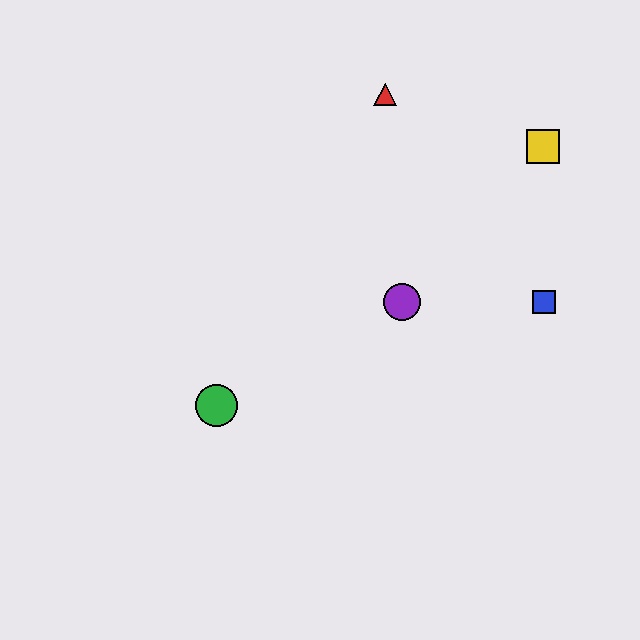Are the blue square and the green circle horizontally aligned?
No, the blue square is at y≈302 and the green circle is at y≈405.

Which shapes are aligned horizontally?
The blue square, the purple circle are aligned horizontally.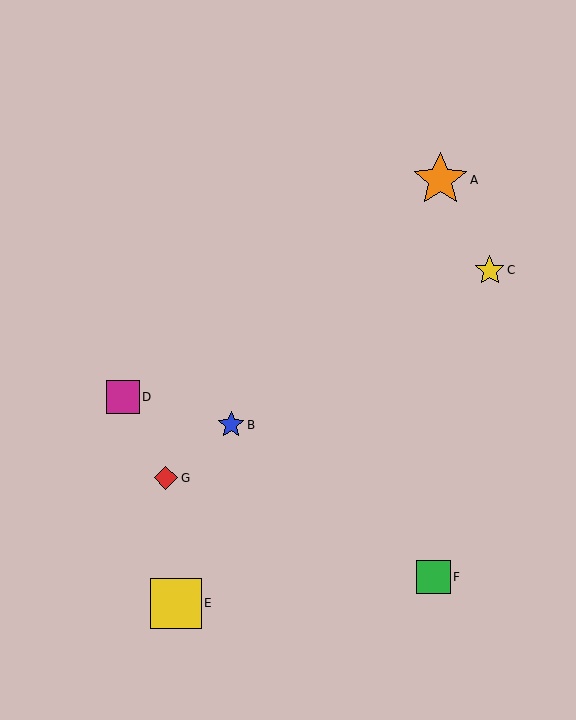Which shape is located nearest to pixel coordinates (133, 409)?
The magenta square (labeled D) at (123, 397) is nearest to that location.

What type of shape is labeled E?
Shape E is a yellow square.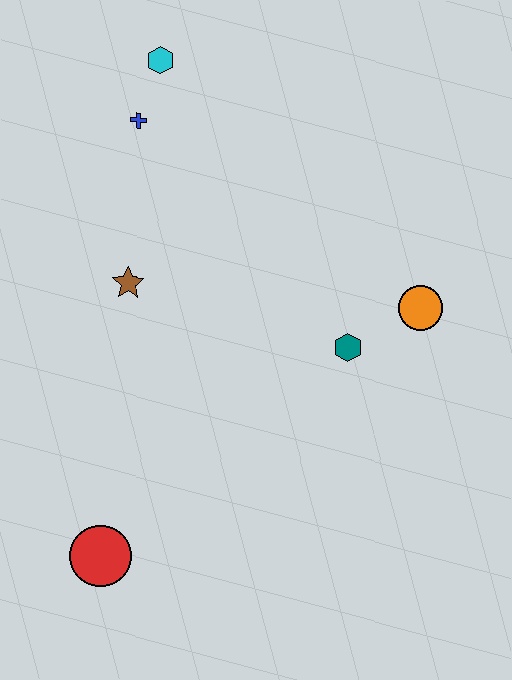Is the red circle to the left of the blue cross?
Yes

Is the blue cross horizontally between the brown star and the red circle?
No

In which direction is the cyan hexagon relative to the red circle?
The cyan hexagon is above the red circle.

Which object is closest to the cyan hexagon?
The blue cross is closest to the cyan hexagon.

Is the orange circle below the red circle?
No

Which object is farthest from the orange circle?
The red circle is farthest from the orange circle.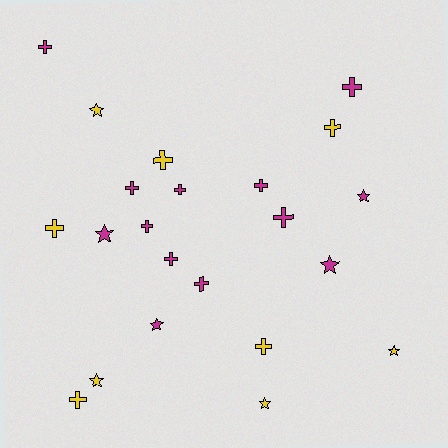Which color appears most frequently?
Magenta, with 13 objects.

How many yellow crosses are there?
There are 5 yellow crosses.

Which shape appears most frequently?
Cross, with 14 objects.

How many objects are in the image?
There are 22 objects.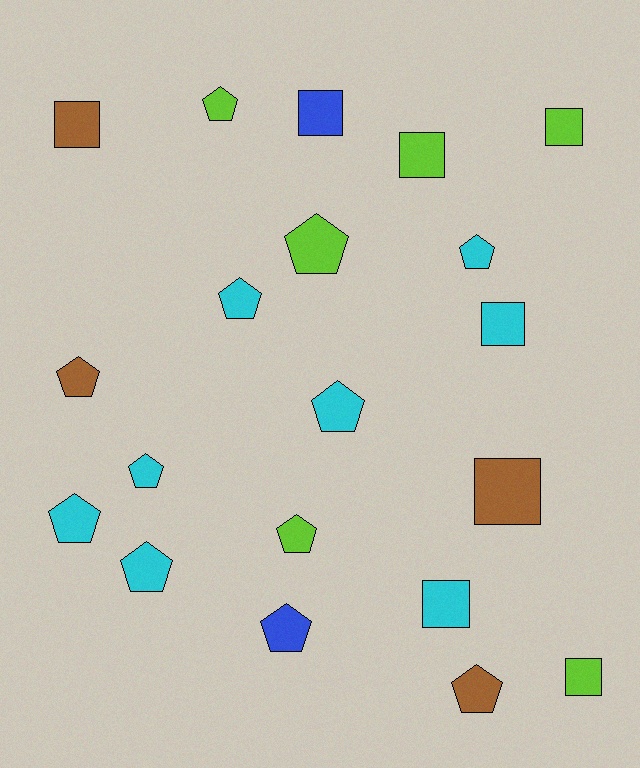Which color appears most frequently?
Cyan, with 8 objects.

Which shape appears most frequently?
Pentagon, with 12 objects.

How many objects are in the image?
There are 20 objects.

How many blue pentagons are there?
There is 1 blue pentagon.